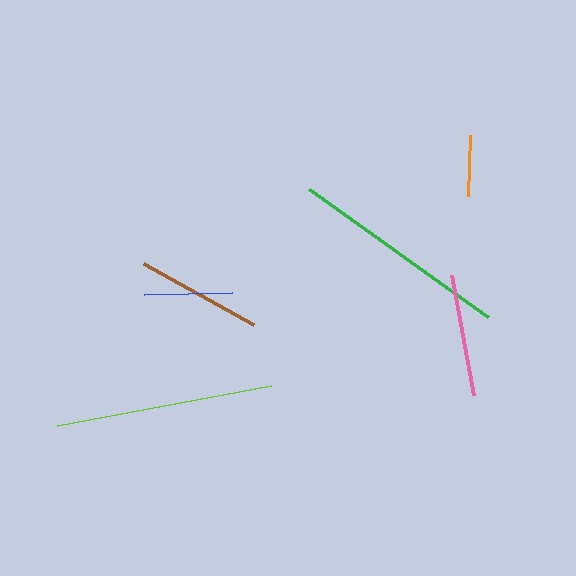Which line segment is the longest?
The green line is the longest at approximately 220 pixels.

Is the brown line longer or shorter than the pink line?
The brown line is longer than the pink line.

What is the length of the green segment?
The green segment is approximately 220 pixels long.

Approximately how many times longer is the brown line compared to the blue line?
The brown line is approximately 1.4 times the length of the blue line.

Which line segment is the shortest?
The orange line is the shortest at approximately 61 pixels.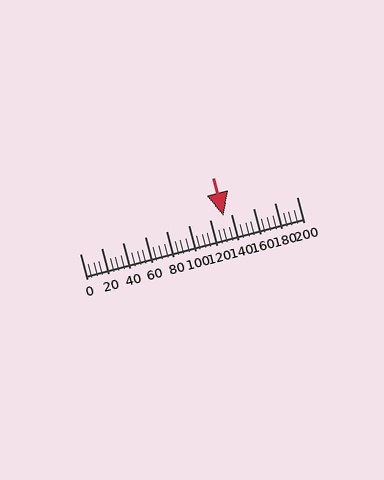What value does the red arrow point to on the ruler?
The red arrow points to approximately 133.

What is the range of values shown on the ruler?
The ruler shows values from 0 to 200.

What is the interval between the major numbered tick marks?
The major tick marks are spaced 20 units apart.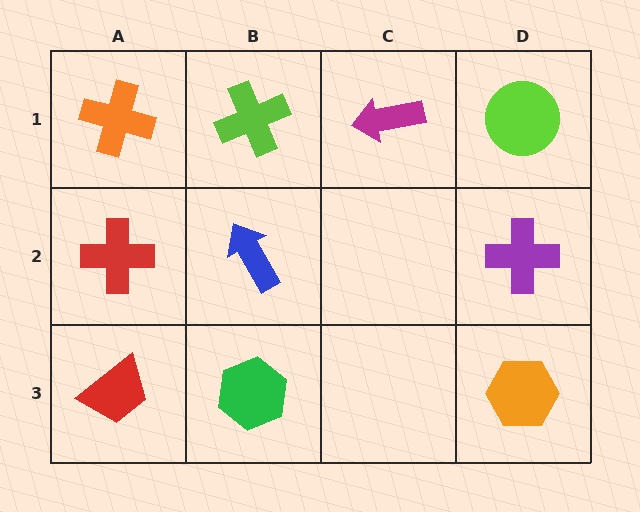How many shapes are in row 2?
3 shapes.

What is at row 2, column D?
A purple cross.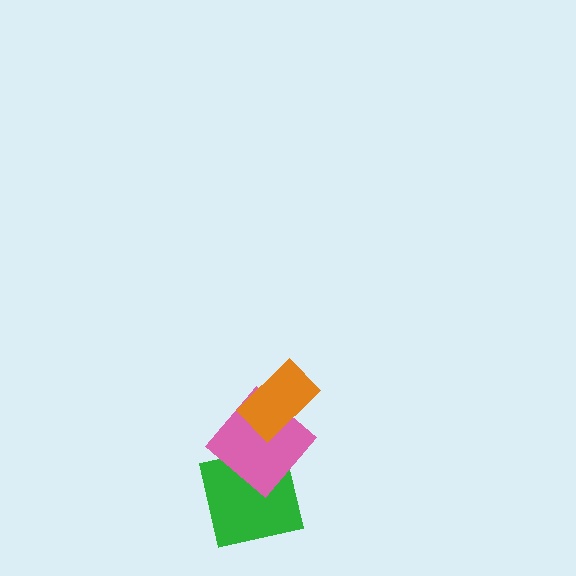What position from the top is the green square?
The green square is 3rd from the top.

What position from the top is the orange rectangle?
The orange rectangle is 1st from the top.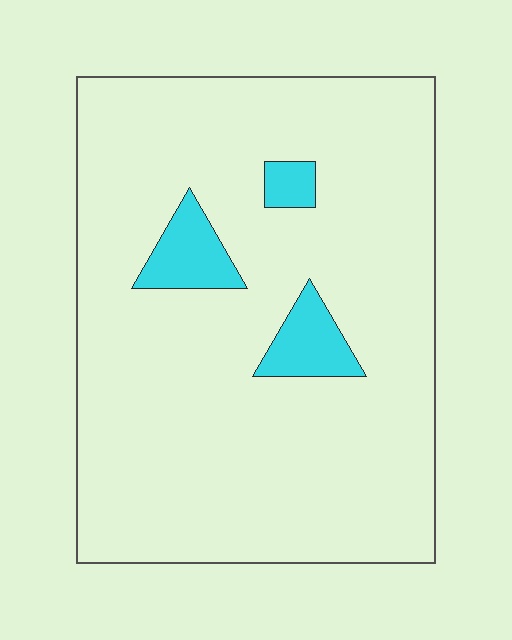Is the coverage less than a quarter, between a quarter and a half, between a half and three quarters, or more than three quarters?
Less than a quarter.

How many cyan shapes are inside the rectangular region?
3.